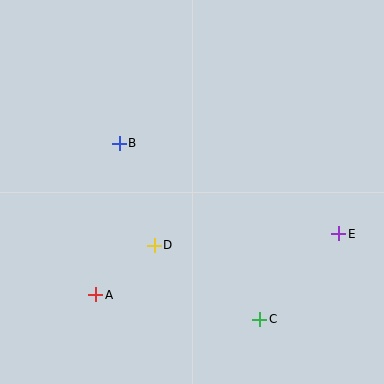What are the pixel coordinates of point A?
Point A is at (96, 295).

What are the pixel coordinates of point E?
Point E is at (338, 234).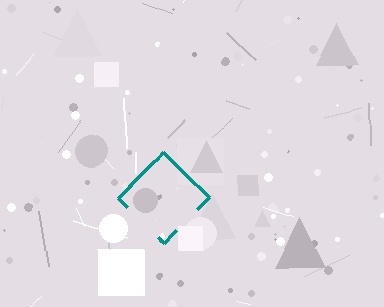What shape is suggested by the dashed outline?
The dashed outline suggests a diamond.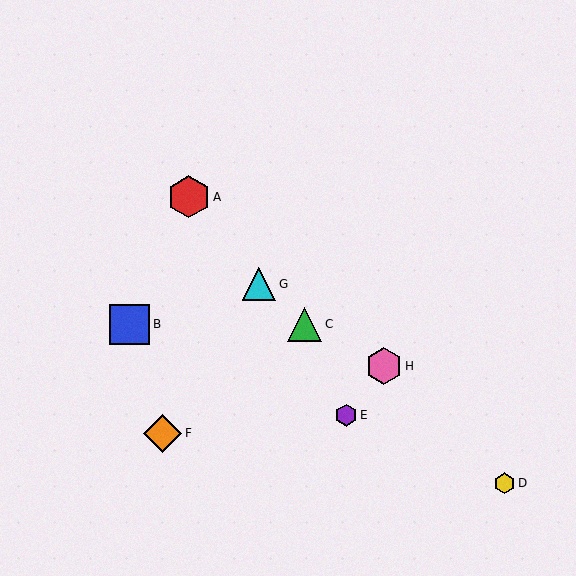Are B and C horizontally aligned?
Yes, both are at y≈324.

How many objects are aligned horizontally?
2 objects (B, C) are aligned horizontally.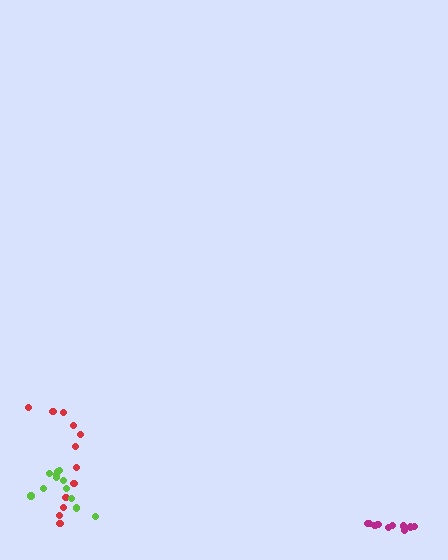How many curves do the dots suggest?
There are 3 distinct paths.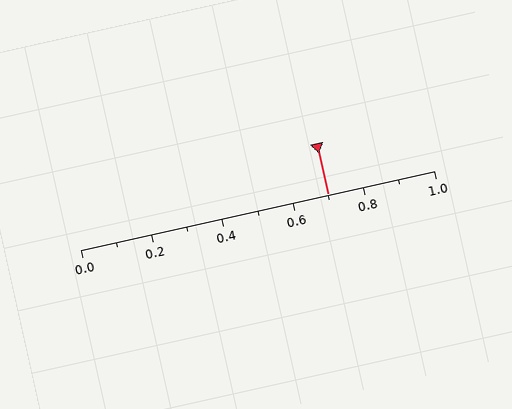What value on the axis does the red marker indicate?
The marker indicates approximately 0.7.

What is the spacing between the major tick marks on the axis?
The major ticks are spaced 0.2 apart.